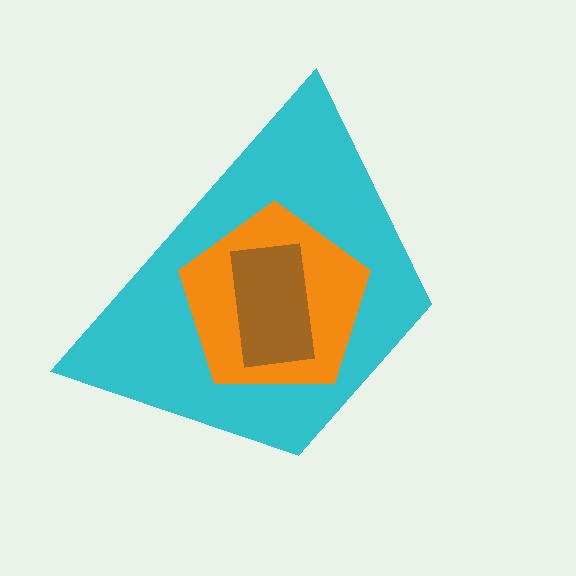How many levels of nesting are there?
3.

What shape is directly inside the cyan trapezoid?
The orange pentagon.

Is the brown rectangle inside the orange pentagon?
Yes.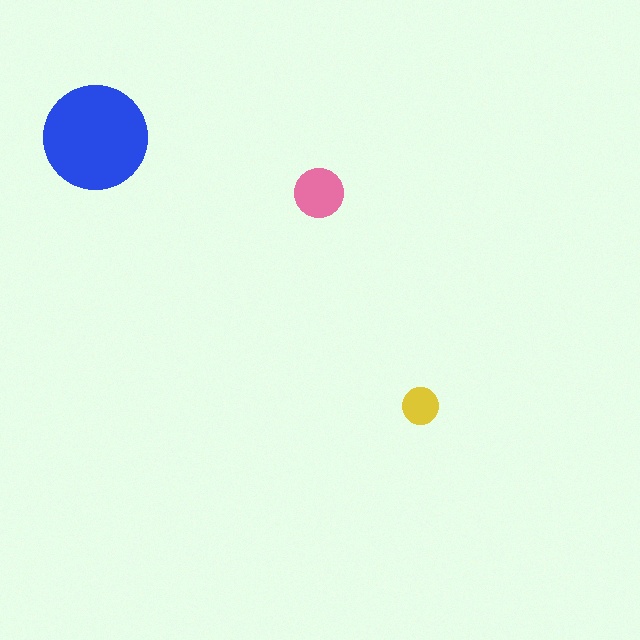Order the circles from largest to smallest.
the blue one, the pink one, the yellow one.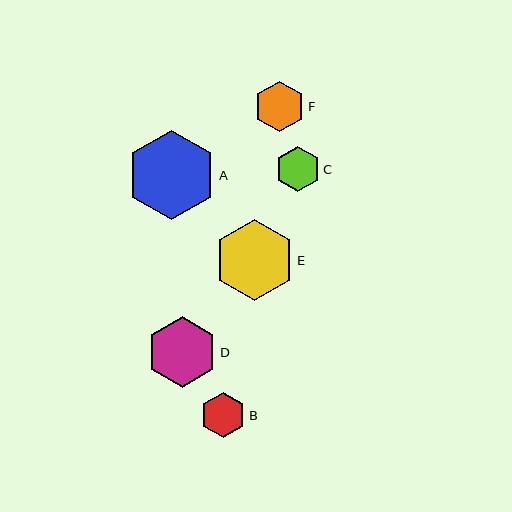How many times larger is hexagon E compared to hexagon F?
Hexagon E is approximately 1.6 times the size of hexagon F.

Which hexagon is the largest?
Hexagon A is the largest with a size of approximately 89 pixels.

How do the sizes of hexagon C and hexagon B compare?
Hexagon C and hexagon B are approximately the same size.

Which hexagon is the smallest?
Hexagon B is the smallest with a size of approximately 45 pixels.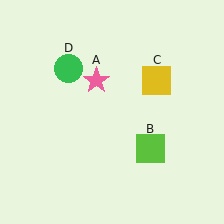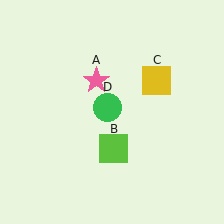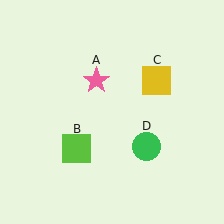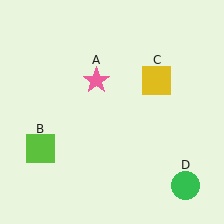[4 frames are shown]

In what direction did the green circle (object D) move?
The green circle (object D) moved down and to the right.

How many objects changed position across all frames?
2 objects changed position: lime square (object B), green circle (object D).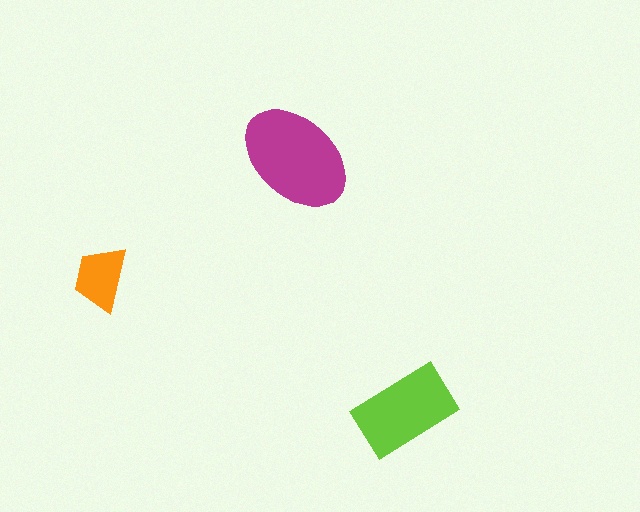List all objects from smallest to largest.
The orange trapezoid, the lime rectangle, the magenta ellipse.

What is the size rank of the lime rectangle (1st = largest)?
2nd.